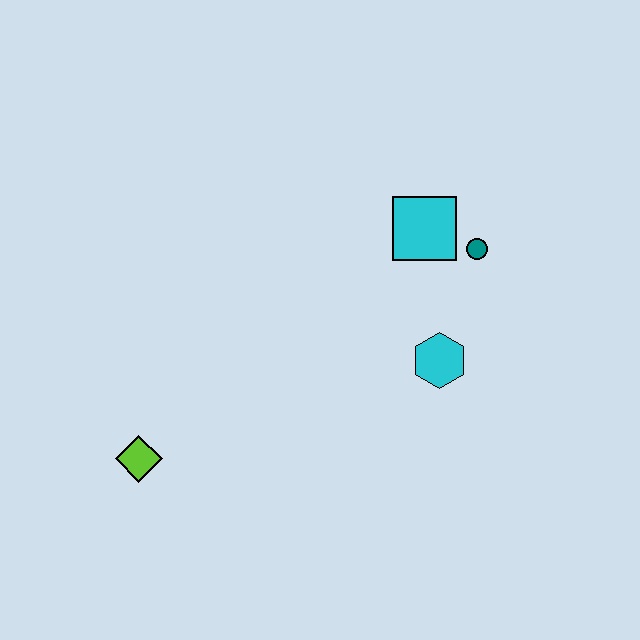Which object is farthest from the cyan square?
The lime diamond is farthest from the cyan square.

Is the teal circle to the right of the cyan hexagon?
Yes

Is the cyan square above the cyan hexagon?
Yes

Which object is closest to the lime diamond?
The cyan hexagon is closest to the lime diamond.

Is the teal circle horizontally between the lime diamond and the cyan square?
No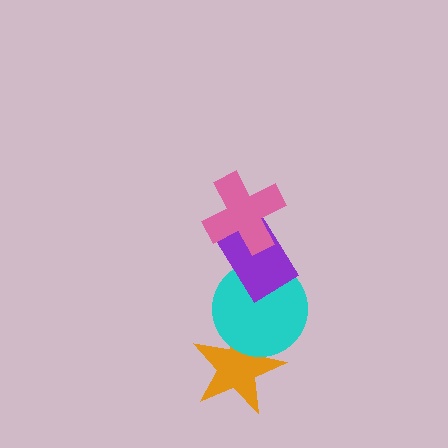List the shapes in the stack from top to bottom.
From top to bottom: the pink cross, the purple rectangle, the cyan circle, the orange star.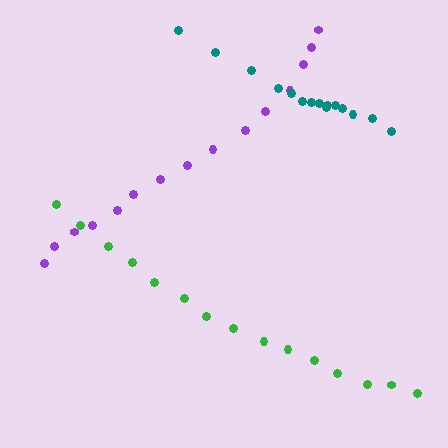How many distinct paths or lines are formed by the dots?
There are 3 distinct paths.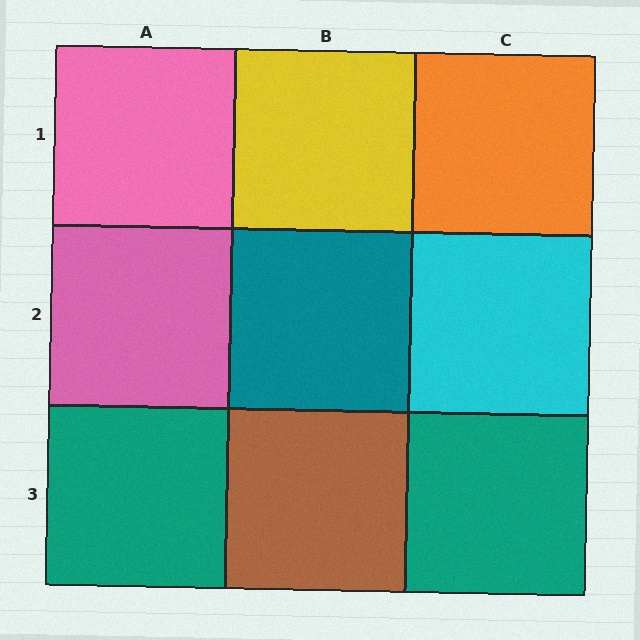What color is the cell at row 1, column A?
Pink.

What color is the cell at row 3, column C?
Teal.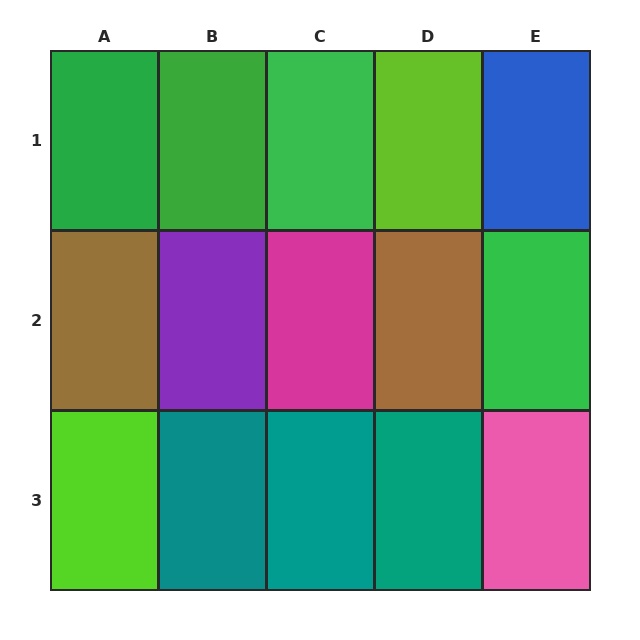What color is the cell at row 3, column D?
Teal.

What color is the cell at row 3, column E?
Pink.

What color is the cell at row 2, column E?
Green.